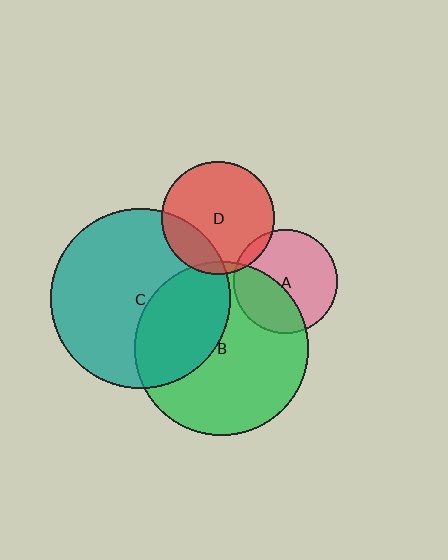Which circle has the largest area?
Circle C (teal).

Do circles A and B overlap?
Yes.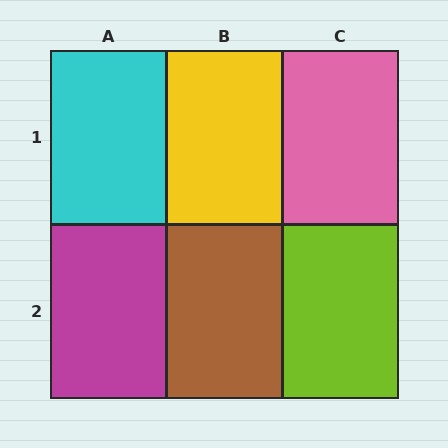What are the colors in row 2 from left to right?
Magenta, brown, lime.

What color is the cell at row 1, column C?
Pink.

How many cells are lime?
1 cell is lime.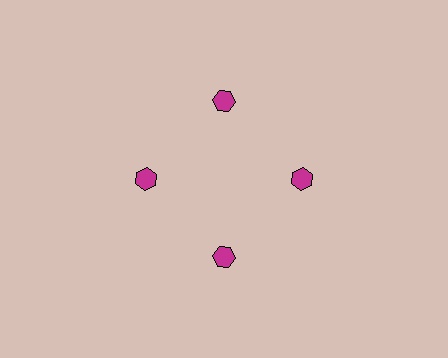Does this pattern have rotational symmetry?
Yes, this pattern has 4-fold rotational symmetry. It looks the same after rotating 90 degrees around the center.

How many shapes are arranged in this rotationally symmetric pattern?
There are 4 shapes, arranged in 4 groups of 1.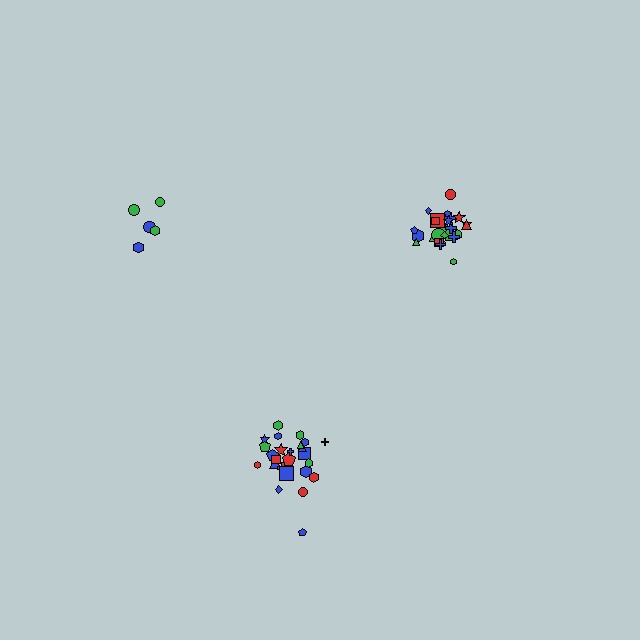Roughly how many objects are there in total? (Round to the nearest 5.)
Roughly 55 objects in total.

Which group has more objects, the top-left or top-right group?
The top-right group.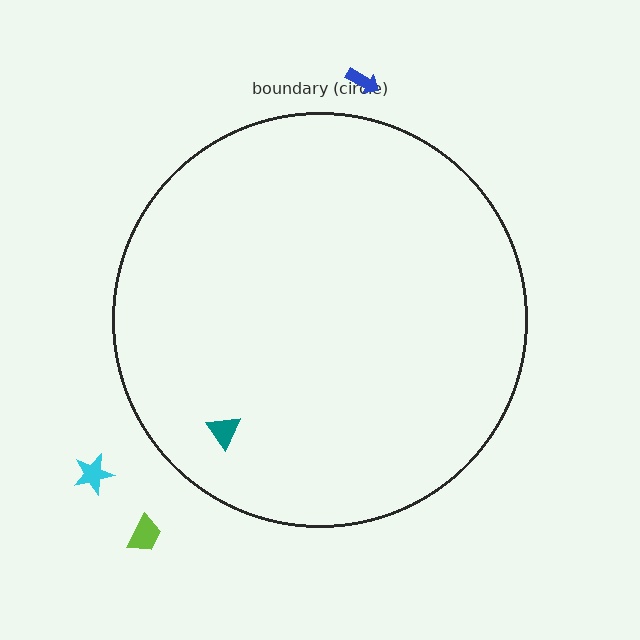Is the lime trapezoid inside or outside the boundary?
Outside.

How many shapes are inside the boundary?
1 inside, 3 outside.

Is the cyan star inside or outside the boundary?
Outside.